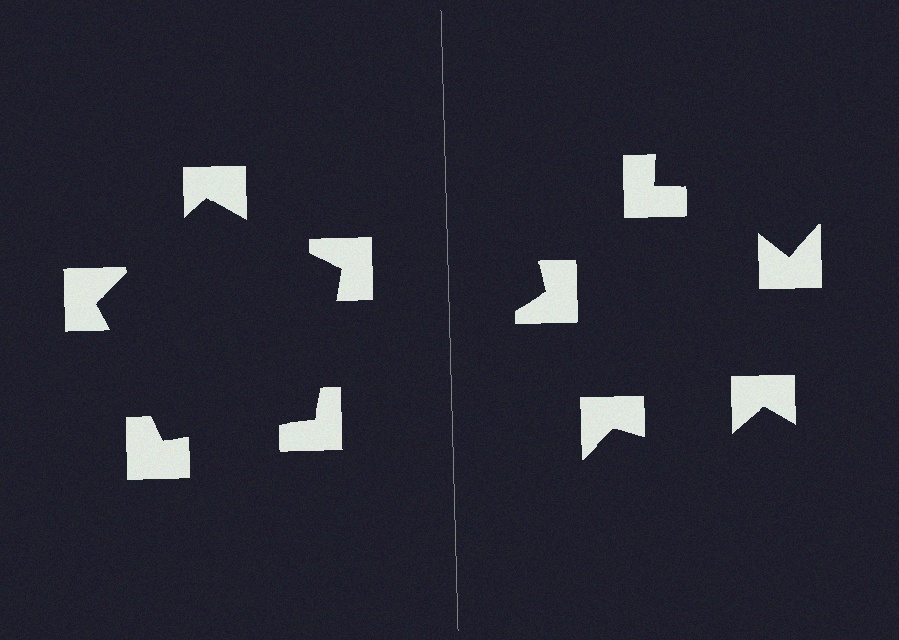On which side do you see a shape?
An illusory pentagon appears on the left side. On the right side the wedge cuts are rotated, so no coherent shape forms.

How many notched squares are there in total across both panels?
10 — 5 on each side.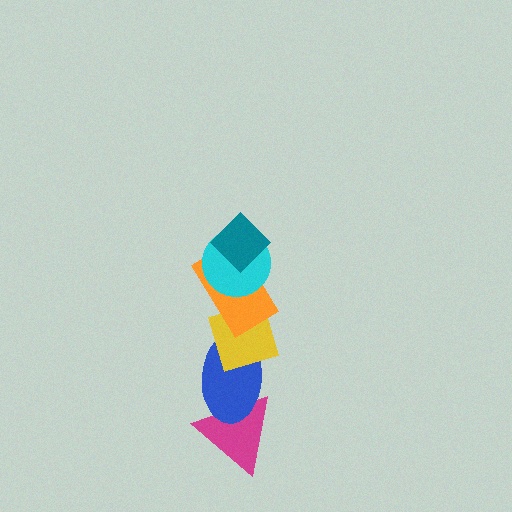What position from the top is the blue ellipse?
The blue ellipse is 5th from the top.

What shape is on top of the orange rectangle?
The cyan circle is on top of the orange rectangle.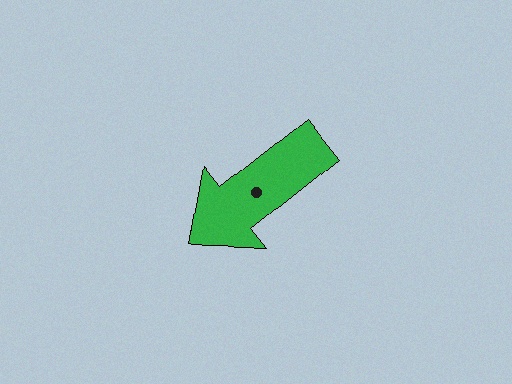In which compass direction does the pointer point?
Southwest.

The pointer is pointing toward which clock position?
Roughly 8 o'clock.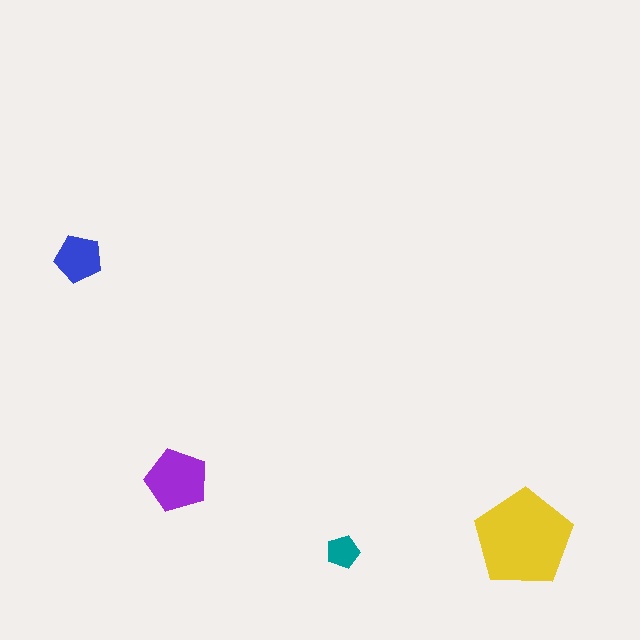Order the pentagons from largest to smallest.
the yellow one, the purple one, the blue one, the teal one.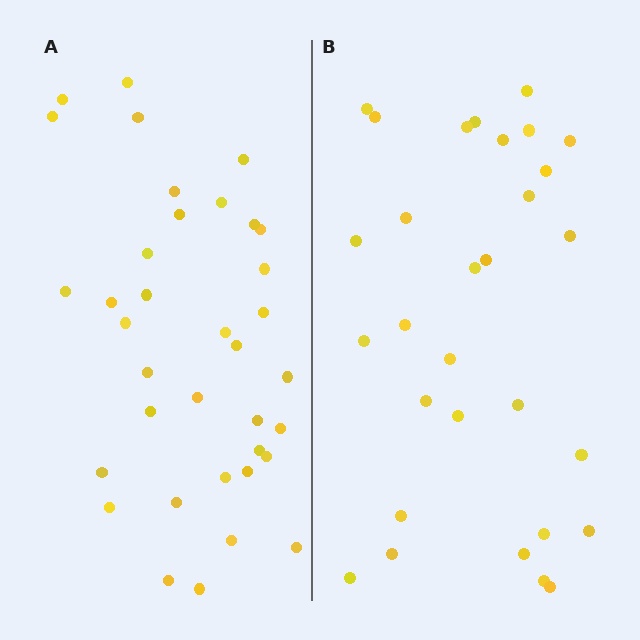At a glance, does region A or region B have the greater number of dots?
Region A (the left region) has more dots.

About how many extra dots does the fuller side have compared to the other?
Region A has about 6 more dots than region B.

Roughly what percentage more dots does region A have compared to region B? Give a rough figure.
About 20% more.